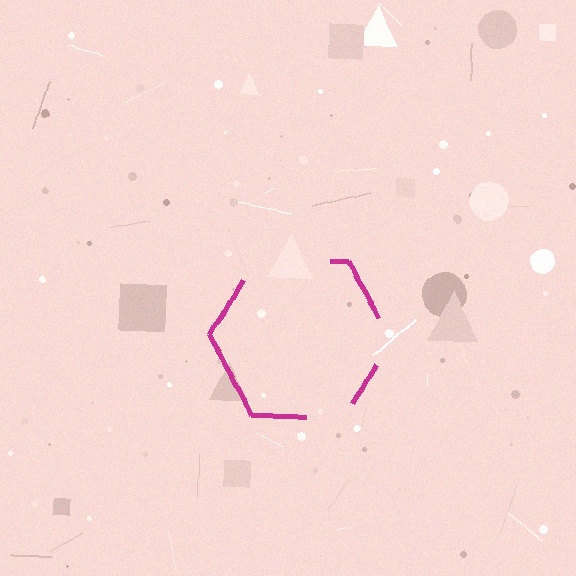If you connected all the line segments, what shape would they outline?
They would outline a hexagon.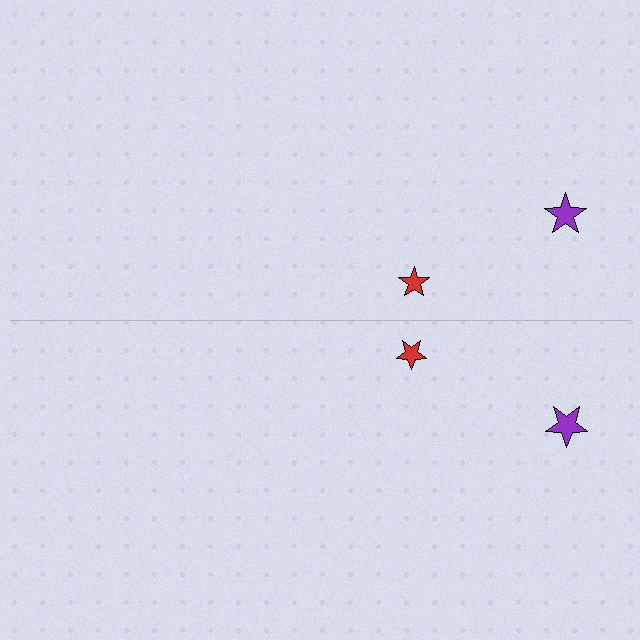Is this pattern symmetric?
Yes, this pattern has bilateral (reflection) symmetry.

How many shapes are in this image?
There are 4 shapes in this image.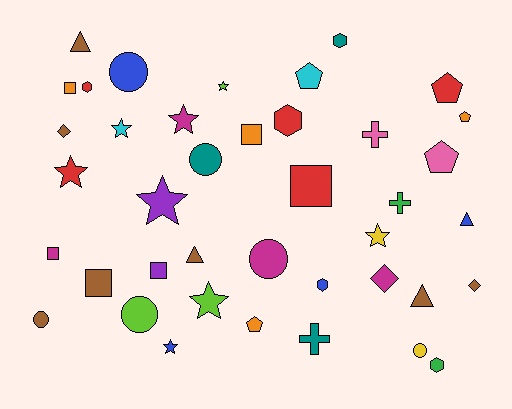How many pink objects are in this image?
There are 2 pink objects.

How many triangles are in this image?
There are 4 triangles.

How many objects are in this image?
There are 40 objects.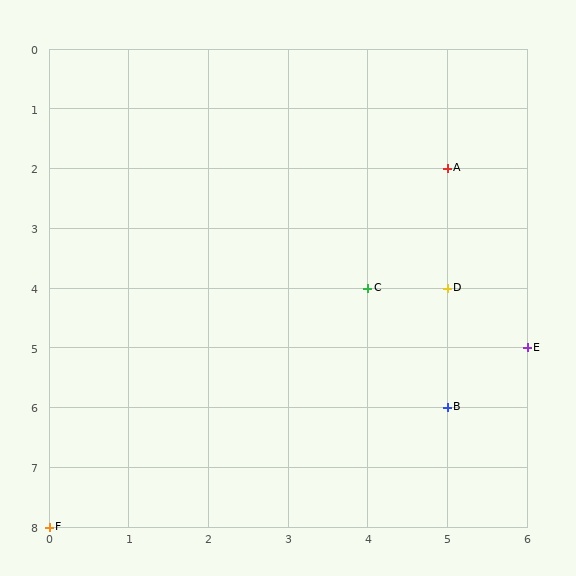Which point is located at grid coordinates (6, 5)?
Point E is at (6, 5).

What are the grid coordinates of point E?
Point E is at grid coordinates (6, 5).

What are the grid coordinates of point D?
Point D is at grid coordinates (5, 4).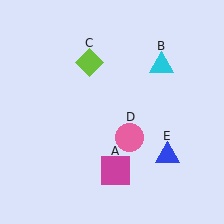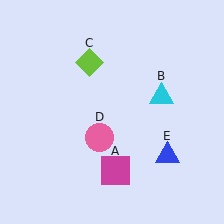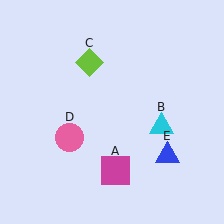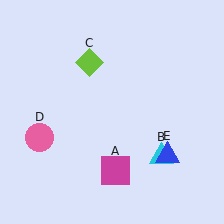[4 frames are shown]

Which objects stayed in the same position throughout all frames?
Magenta square (object A) and lime diamond (object C) and blue triangle (object E) remained stationary.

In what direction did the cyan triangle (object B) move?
The cyan triangle (object B) moved down.